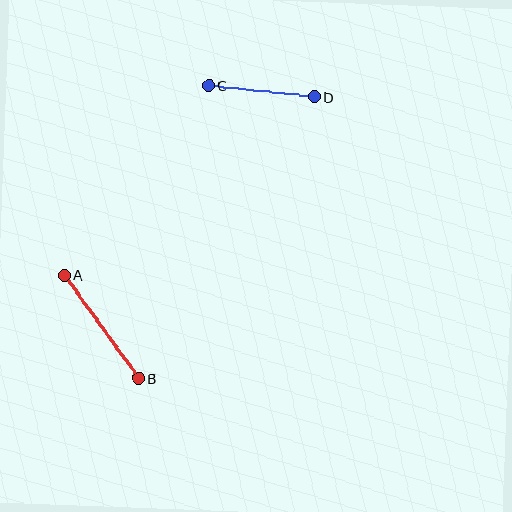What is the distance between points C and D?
The distance is approximately 106 pixels.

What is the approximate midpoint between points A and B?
The midpoint is at approximately (102, 327) pixels.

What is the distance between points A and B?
The distance is approximately 127 pixels.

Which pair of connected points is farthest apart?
Points A and B are farthest apart.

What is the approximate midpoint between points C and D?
The midpoint is at approximately (261, 91) pixels.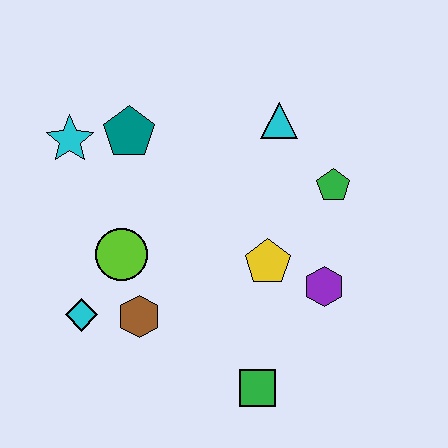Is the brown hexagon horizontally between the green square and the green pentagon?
No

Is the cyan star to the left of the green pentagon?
Yes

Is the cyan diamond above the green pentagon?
No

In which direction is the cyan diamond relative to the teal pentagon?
The cyan diamond is below the teal pentagon.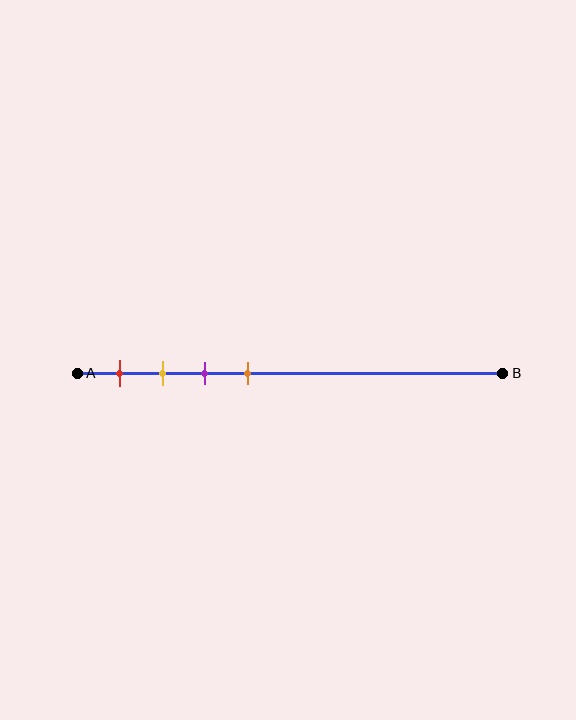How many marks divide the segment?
There are 4 marks dividing the segment.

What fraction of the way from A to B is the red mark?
The red mark is approximately 10% (0.1) of the way from A to B.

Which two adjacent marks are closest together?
The yellow and purple marks are the closest adjacent pair.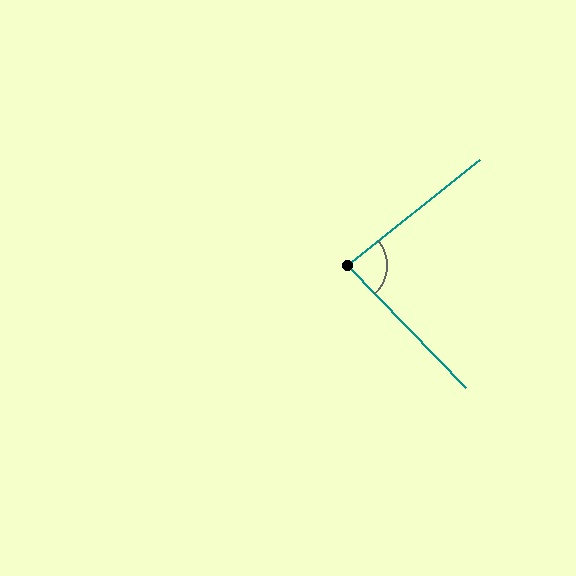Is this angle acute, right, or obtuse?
It is acute.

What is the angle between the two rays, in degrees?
Approximately 85 degrees.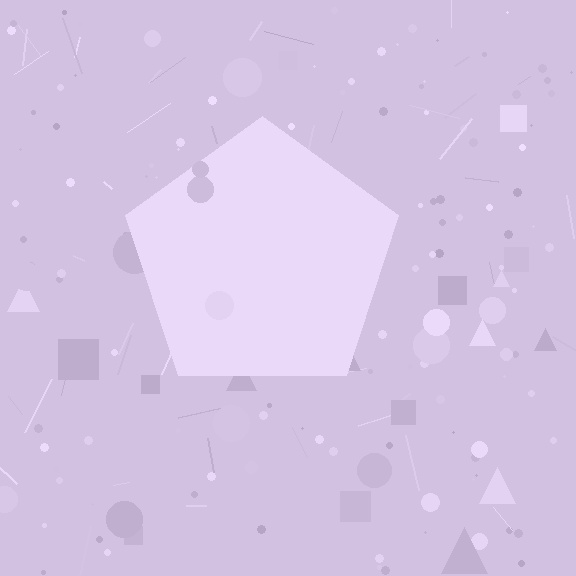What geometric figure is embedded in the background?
A pentagon is embedded in the background.